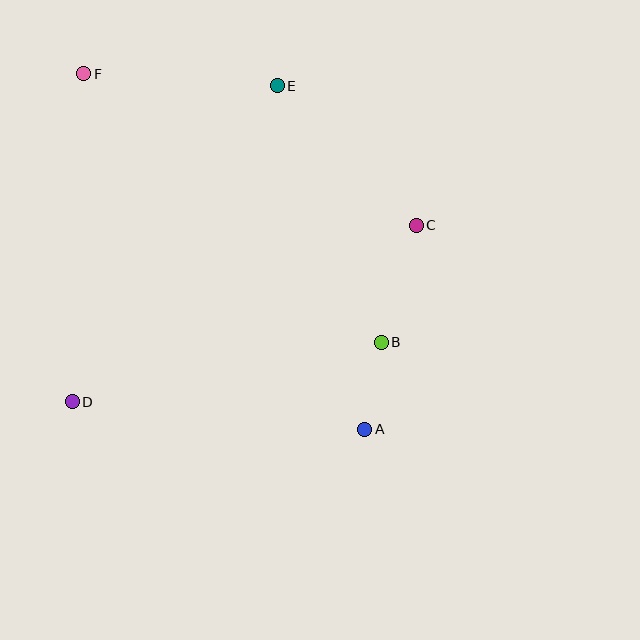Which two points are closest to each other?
Points A and B are closest to each other.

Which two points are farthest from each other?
Points A and F are farthest from each other.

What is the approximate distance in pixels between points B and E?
The distance between B and E is approximately 277 pixels.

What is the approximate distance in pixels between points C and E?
The distance between C and E is approximately 197 pixels.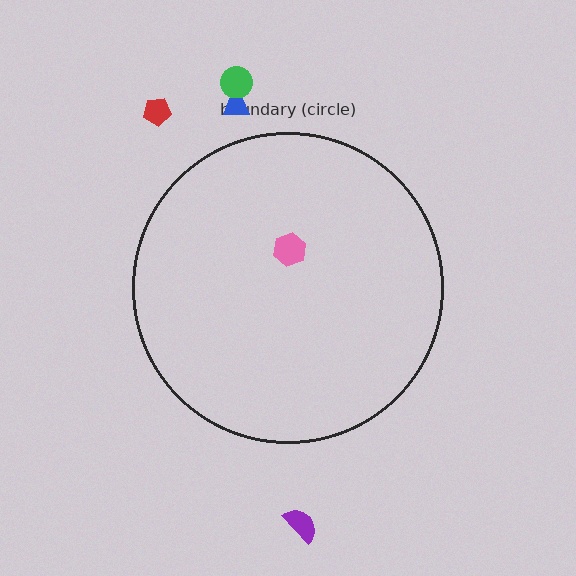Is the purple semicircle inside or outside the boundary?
Outside.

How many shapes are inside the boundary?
1 inside, 4 outside.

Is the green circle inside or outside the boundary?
Outside.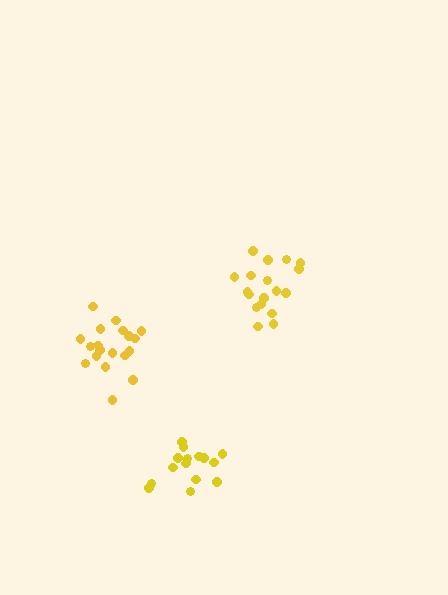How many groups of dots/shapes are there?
There are 3 groups.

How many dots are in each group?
Group 1: 15 dots, Group 2: 18 dots, Group 3: 19 dots (52 total).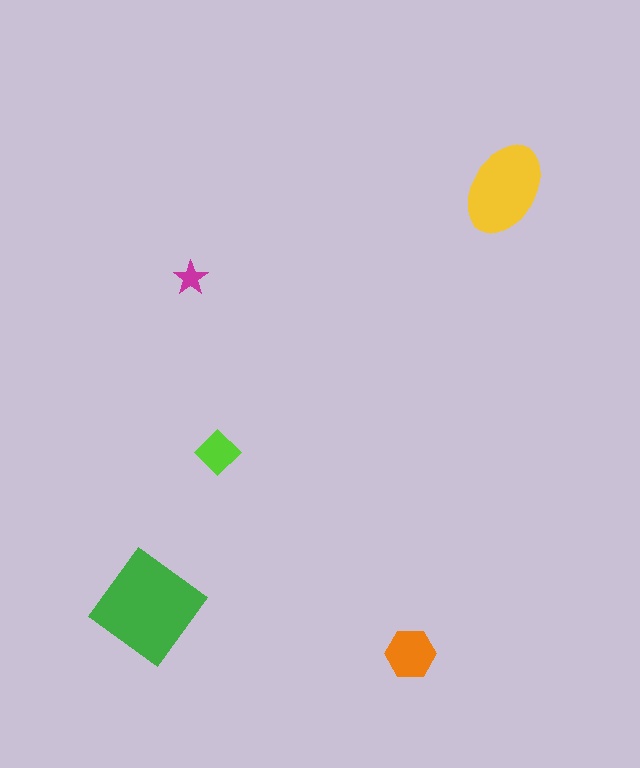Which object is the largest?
The green diamond.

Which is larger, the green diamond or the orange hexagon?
The green diamond.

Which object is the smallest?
The magenta star.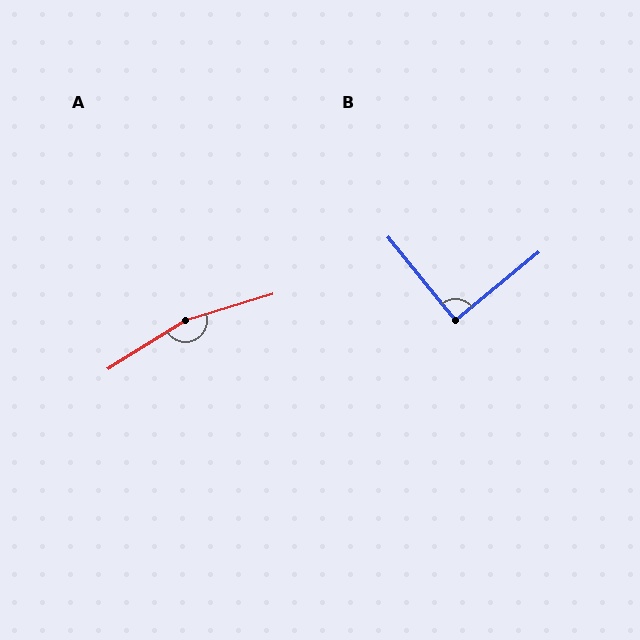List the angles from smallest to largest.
B (90°), A (165°).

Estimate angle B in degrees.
Approximately 90 degrees.